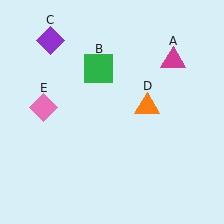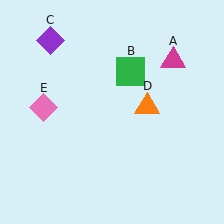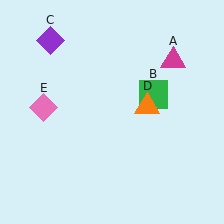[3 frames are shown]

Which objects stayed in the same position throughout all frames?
Magenta triangle (object A) and purple diamond (object C) and orange triangle (object D) and pink diamond (object E) remained stationary.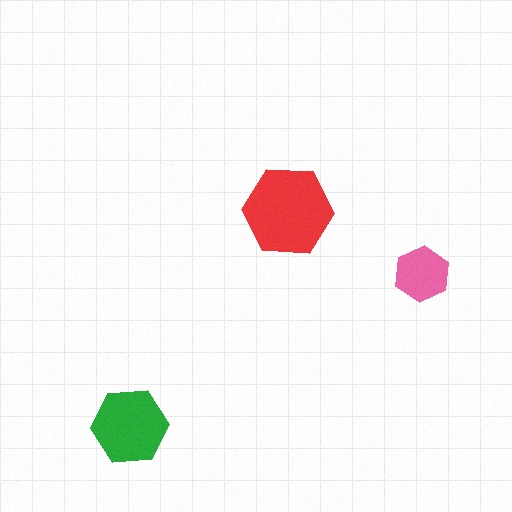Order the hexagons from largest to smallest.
the red one, the green one, the pink one.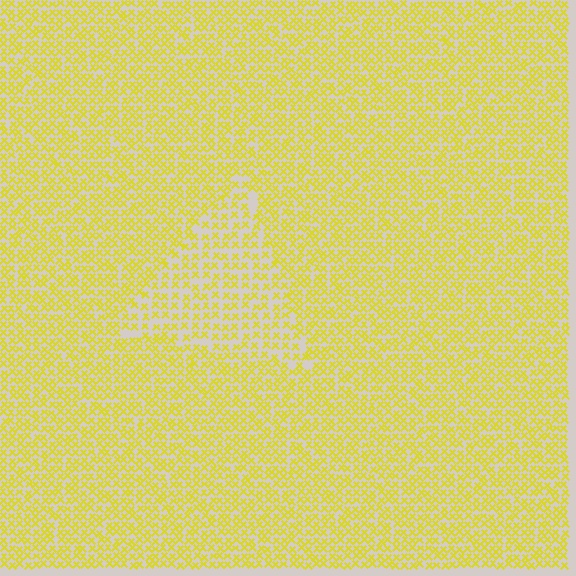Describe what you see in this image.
The image contains small yellow elements arranged at two different densities. A triangle-shaped region is visible where the elements are less densely packed than the surrounding area.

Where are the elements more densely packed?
The elements are more densely packed outside the triangle boundary.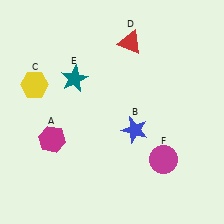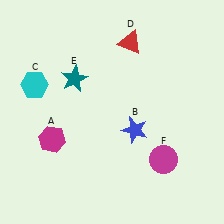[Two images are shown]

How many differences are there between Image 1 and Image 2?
There is 1 difference between the two images.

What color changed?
The hexagon (C) changed from yellow in Image 1 to cyan in Image 2.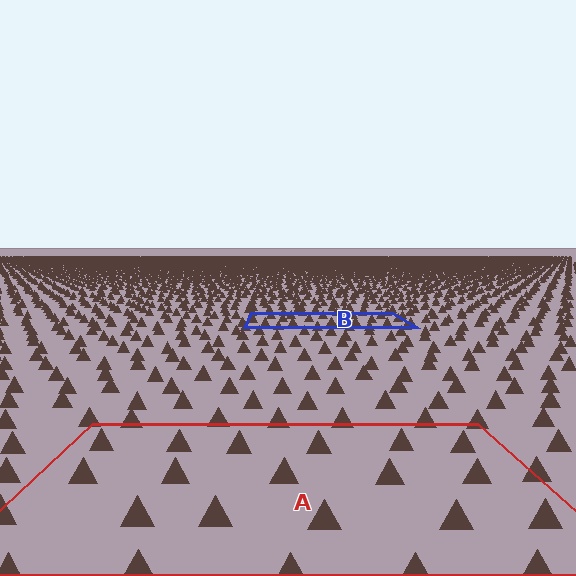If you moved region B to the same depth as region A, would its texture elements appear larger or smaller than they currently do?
They would appear larger. At a closer depth, the same texture elements are projected at a bigger on-screen size.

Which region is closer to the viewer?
Region A is closer. The texture elements there are larger and more spread out.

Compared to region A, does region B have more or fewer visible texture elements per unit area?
Region B has more texture elements per unit area — they are packed more densely because it is farther away.